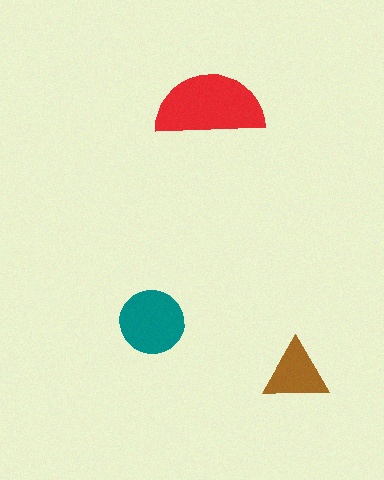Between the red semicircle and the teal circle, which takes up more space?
The red semicircle.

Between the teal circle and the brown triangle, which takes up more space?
The teal circle.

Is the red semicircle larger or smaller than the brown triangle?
Larger.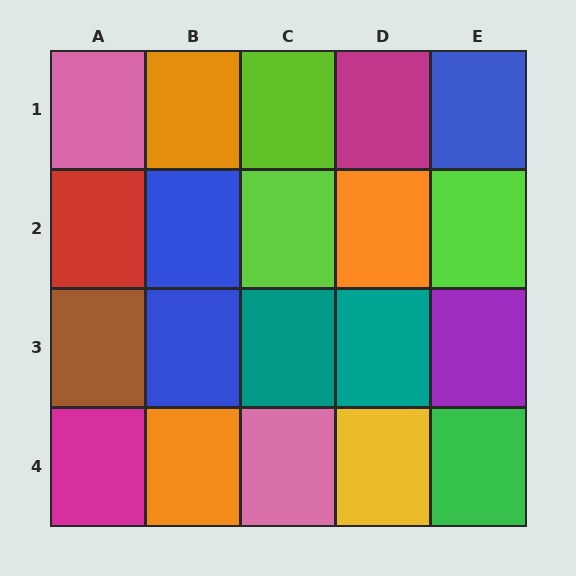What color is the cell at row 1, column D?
Magenta.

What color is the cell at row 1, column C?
Lime.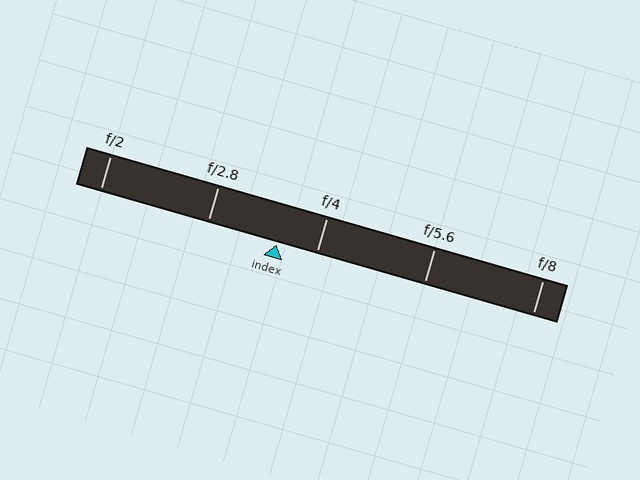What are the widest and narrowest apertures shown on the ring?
The widest aperture shown is f/2 and the narrowest is f/8.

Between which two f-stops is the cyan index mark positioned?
The index mark is between f/2.8 and f/4.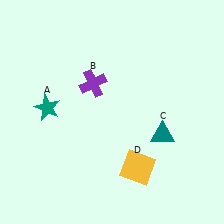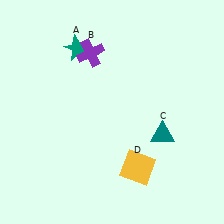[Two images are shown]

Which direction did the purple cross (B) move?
The purple cross (B) moved up.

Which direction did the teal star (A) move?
The teal star (A) moved up.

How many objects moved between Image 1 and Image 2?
2 objects moved between the two images.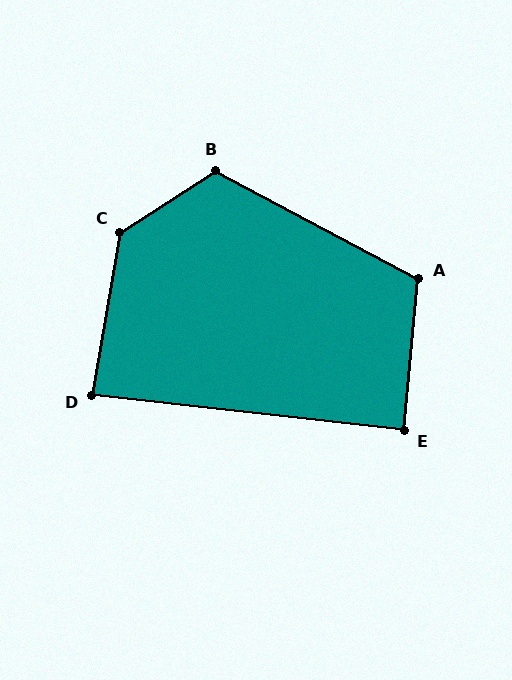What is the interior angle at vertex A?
Approximately 113 degrees (obtuse).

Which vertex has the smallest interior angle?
D, at approximately 87 degrees.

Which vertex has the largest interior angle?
C, at approximately 132 degrees.